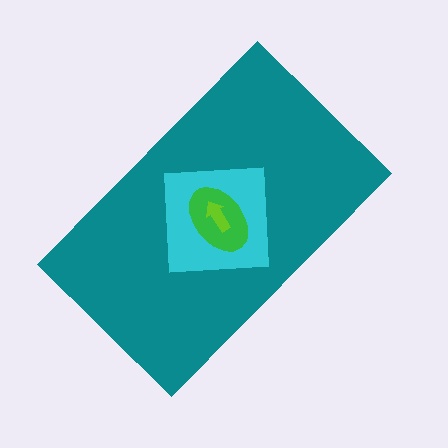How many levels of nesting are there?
4.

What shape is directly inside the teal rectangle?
The cyan square.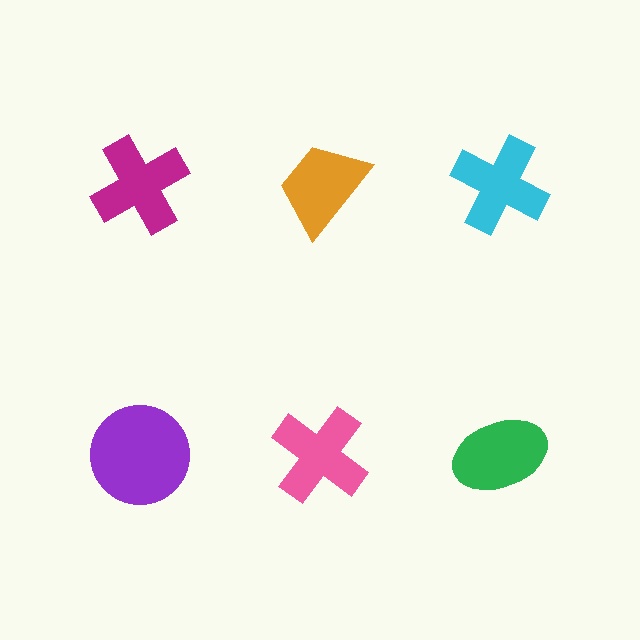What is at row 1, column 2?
An orange trapezoid.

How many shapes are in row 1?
3 shapes.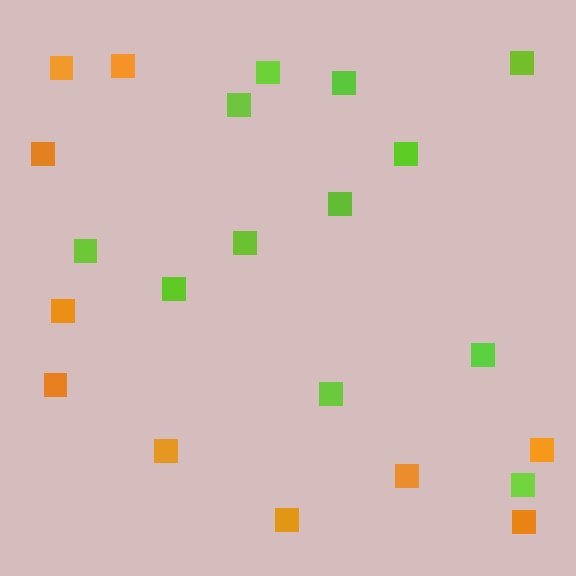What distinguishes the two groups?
There are 2 groups: one group of orange squares (10) and one group of lime squares (12).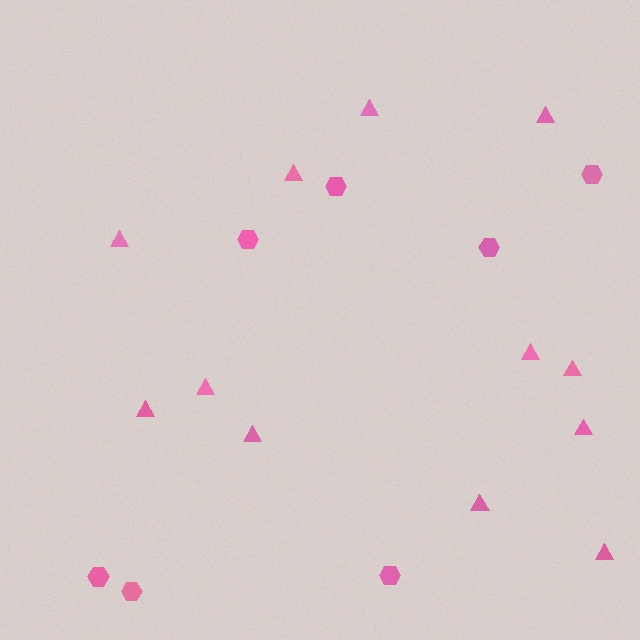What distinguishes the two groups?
There are 2 groups: one group of triangles (12) and one group of hexagons (7).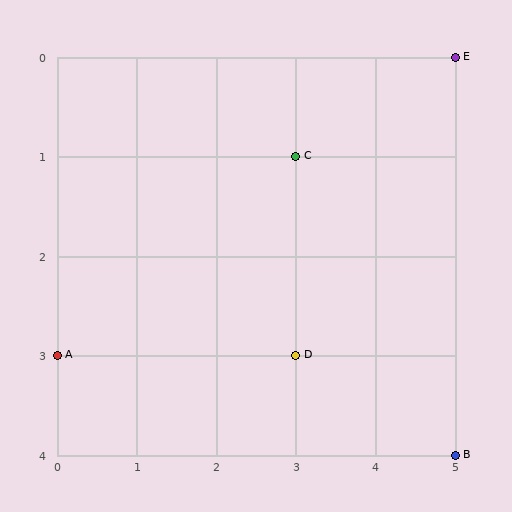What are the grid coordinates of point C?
Point C is at grid coordinates (3, 1).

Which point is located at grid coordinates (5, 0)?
Point E is at (5, 0).